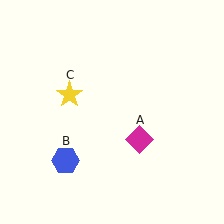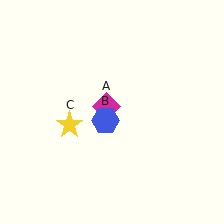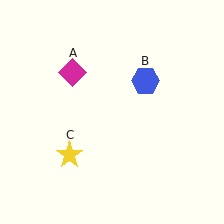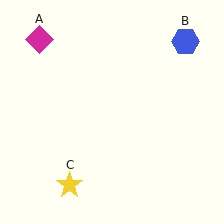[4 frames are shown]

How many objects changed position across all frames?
3 objects changed position: magenta diamond (object A), blue hexagon (object B), yellow star (object C).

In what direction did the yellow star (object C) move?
The yellow star (object C) moved down.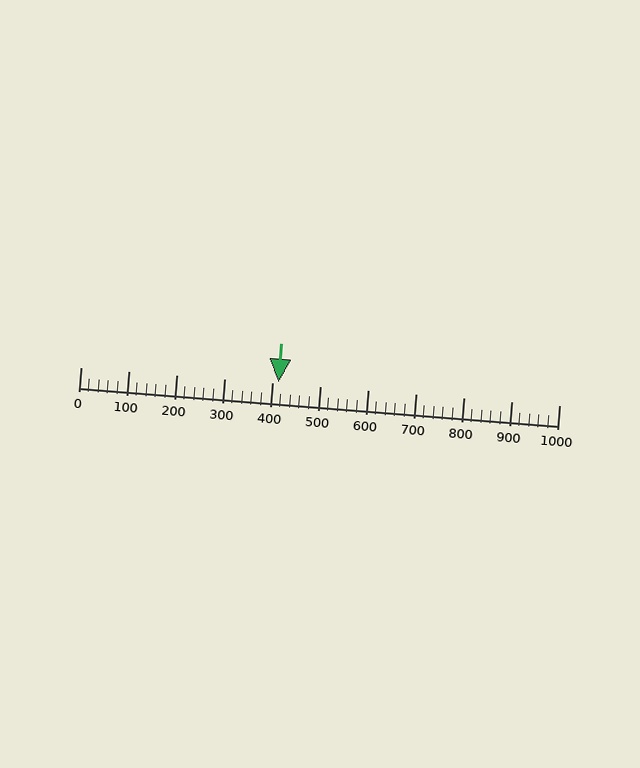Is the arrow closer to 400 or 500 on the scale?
The arrow is closer to 400.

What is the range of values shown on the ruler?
The ruler shows values from 0 to 1000.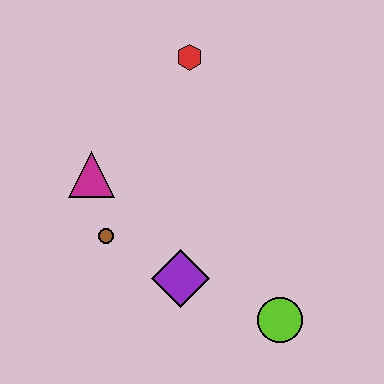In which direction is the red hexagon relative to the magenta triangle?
The red hexagon is above the magenta triangle.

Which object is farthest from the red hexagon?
The lime circle is farthest from the red hexagon.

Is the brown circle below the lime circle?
No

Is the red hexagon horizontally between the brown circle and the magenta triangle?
No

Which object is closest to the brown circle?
The magenta triangle is closest to the brown circle.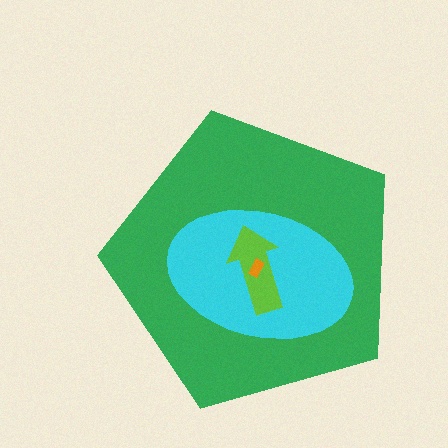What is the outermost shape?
The green pentagon.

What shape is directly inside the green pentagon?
The cyan ellipse.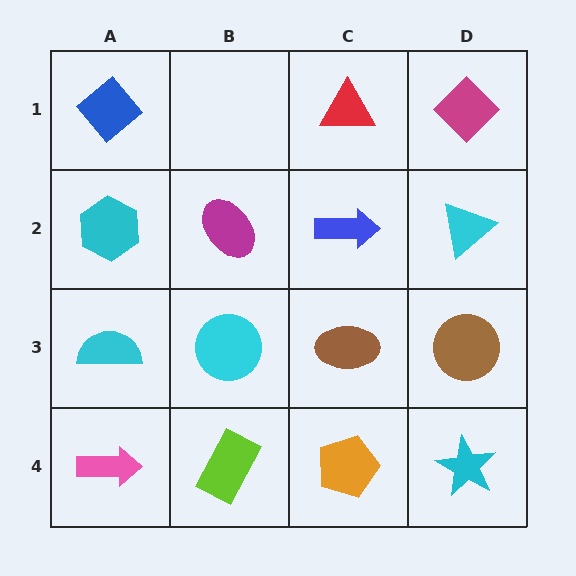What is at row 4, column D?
A cyan star.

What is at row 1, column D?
A magenta diamond.